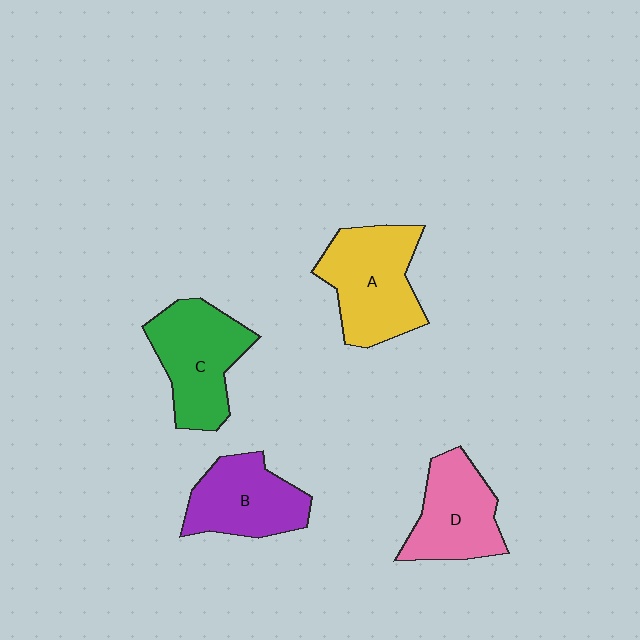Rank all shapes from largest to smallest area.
From largest to smallest: A (yellow), C (green), B (purple), D (pink).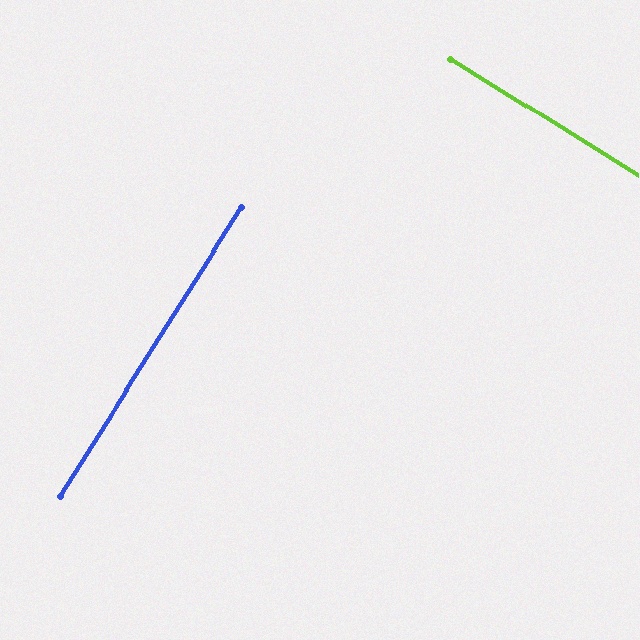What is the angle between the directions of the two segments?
Approximately 90 degrees.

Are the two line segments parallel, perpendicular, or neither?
Perpendicular — they meet at approximately 90°.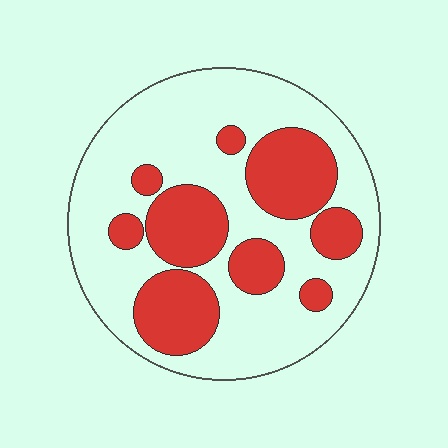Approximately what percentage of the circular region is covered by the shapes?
Approximately 35%.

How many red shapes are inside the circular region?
9.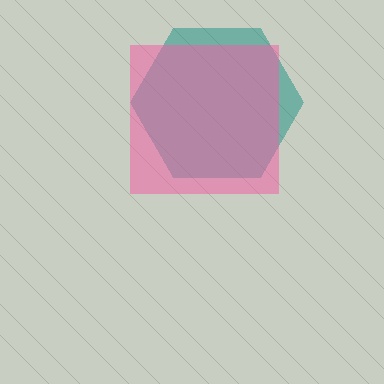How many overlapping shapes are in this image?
There are 2 overlapping shapes in the image.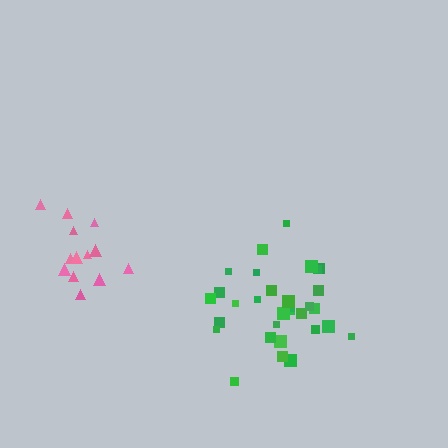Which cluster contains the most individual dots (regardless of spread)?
Green (31).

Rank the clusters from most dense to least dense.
green, pink.